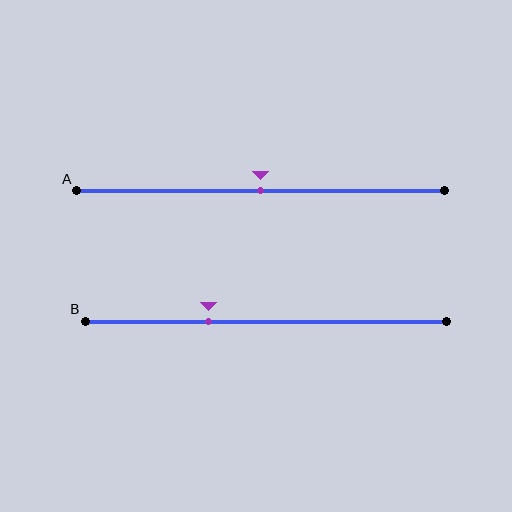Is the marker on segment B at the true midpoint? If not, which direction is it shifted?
No, the marker on segment B is shifted to the left by about 16% of the segment length.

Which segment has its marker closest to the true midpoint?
Segment A has its marker closest to the true midpoint.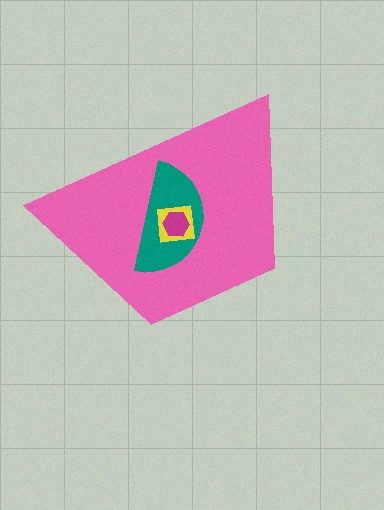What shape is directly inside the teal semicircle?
The yellow square.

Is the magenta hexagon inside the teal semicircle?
Yes.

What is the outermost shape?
The pink trapezoid.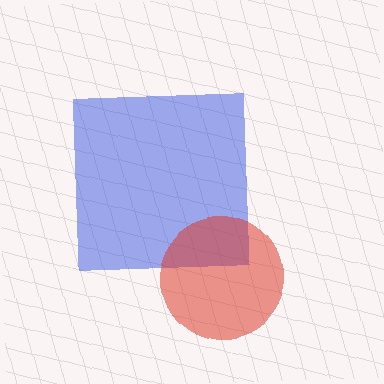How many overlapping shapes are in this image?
There are 2 overlapping shapes in the image.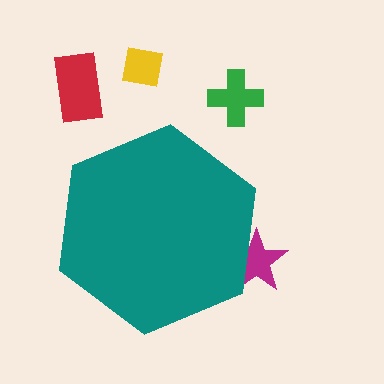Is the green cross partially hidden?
No, the green cross is fully visible.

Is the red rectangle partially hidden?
No, the red rectangle is fully visible.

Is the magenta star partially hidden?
Yes, the magenta star is partially hidden behind the teal hexagon.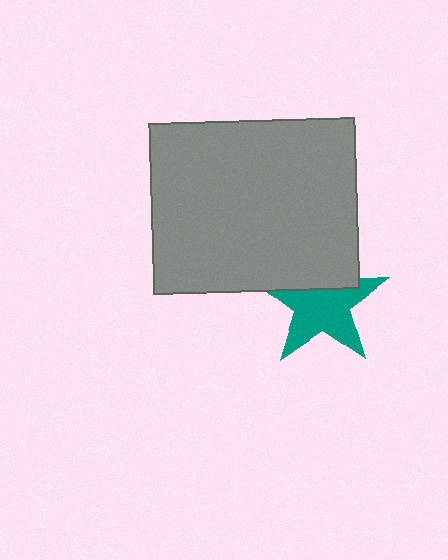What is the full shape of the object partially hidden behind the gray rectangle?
The partially hidden object is a teal star.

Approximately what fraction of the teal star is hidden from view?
Roughly 33% of the teal star is hidden behind the gray rectangle.